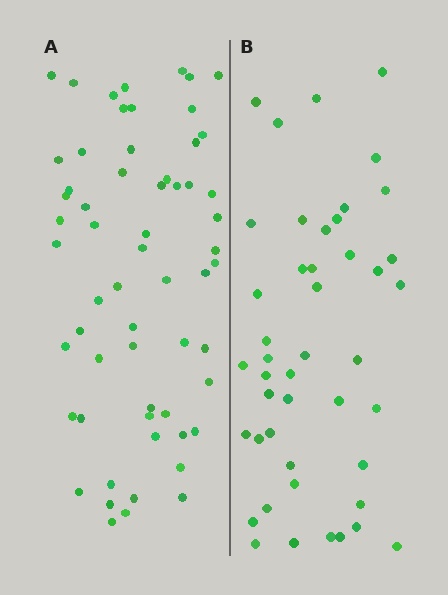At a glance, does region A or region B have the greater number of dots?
Region A (the left region) has more dots.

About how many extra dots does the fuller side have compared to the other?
Region A has approximately 15 more dots than region B.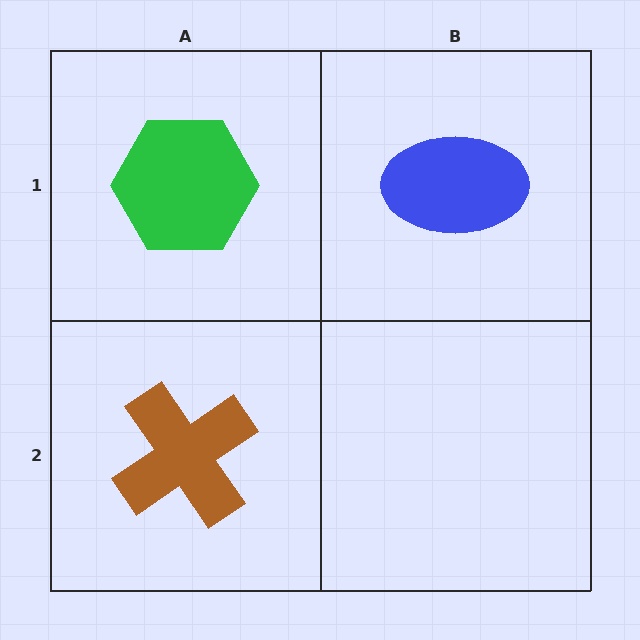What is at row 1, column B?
A blue ellipse.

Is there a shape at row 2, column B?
No, that cell is empty.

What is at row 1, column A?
A green hexagon.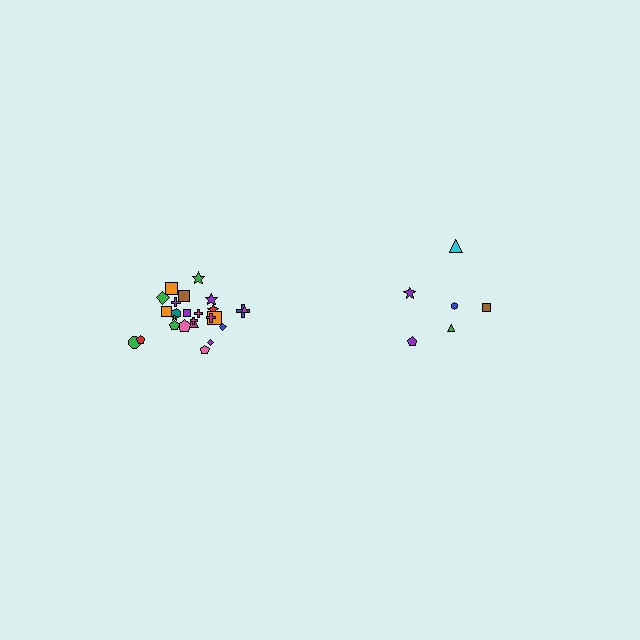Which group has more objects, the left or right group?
The left group.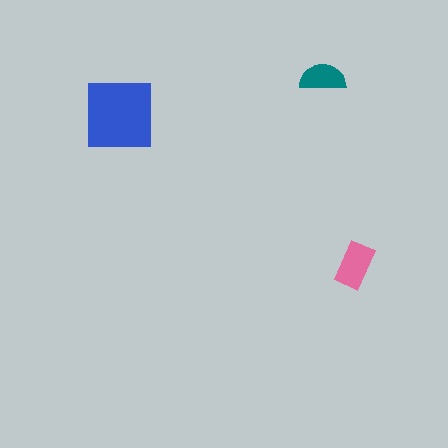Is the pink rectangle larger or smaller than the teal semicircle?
Larger.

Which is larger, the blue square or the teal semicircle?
The blue square.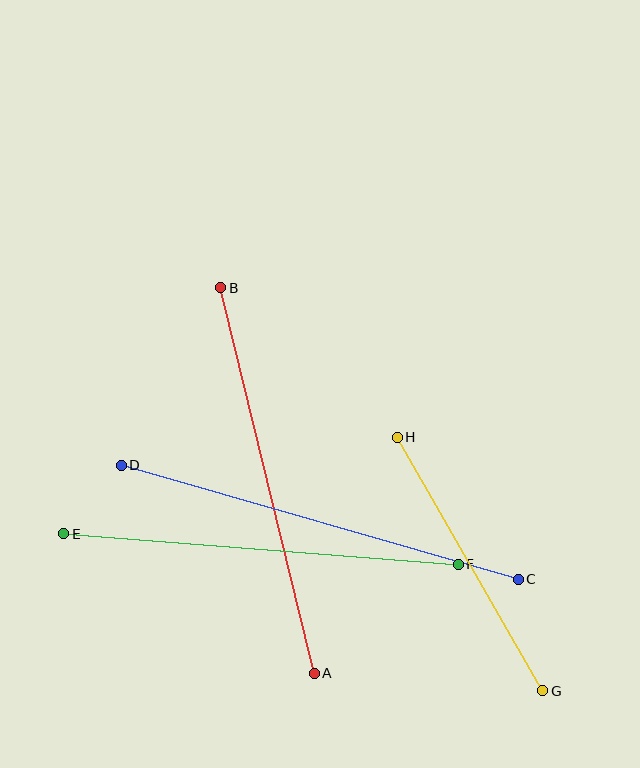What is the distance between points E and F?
The distance is approximately 396 pixels.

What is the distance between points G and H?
The distance is approximately 292 pixels.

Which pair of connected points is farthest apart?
Points C and D are farthest apart.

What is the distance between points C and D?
The distance is approximately 413 pixels.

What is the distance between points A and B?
The distance is approximately 397 pixels.